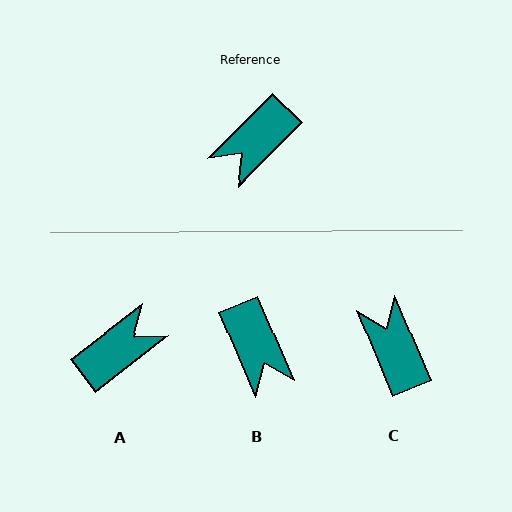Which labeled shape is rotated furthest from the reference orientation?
A, about 173 degrees away.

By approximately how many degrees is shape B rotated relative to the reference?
Approximately 68 degrees counter-clockwise.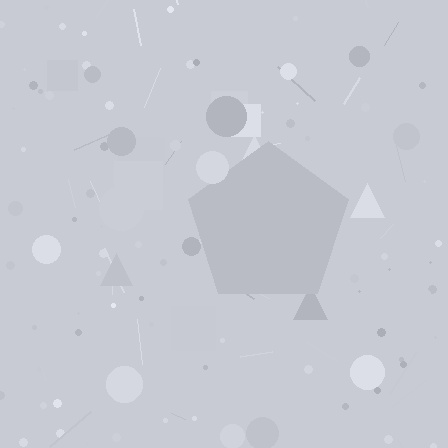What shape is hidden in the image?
A pentagon is hidden in the image.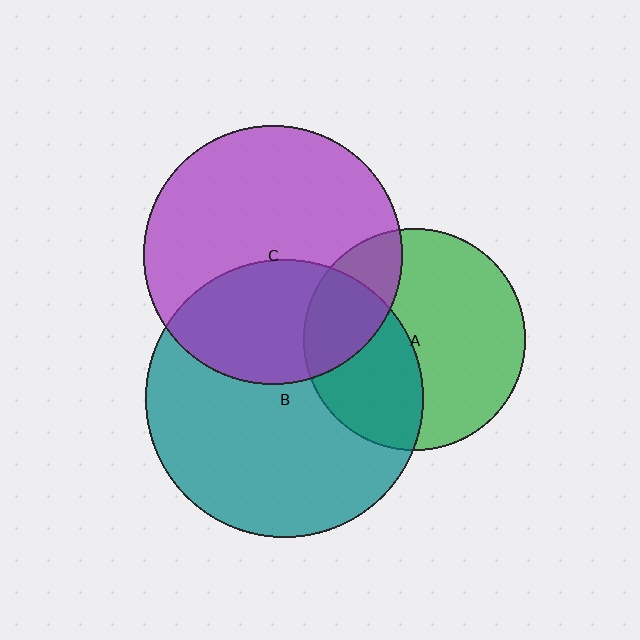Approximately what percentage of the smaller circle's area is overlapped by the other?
Approximately 25%.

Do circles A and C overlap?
Yes.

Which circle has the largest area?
Circle B (teal).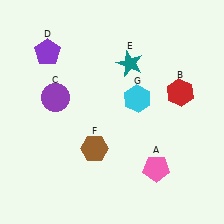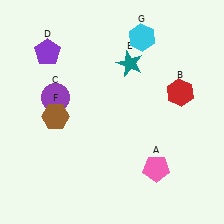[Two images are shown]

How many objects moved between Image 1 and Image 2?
2 objects moved between the two images.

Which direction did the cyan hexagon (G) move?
The cyan hexagon (G) moved up.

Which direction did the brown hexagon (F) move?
The brown hexagon (F) moved left.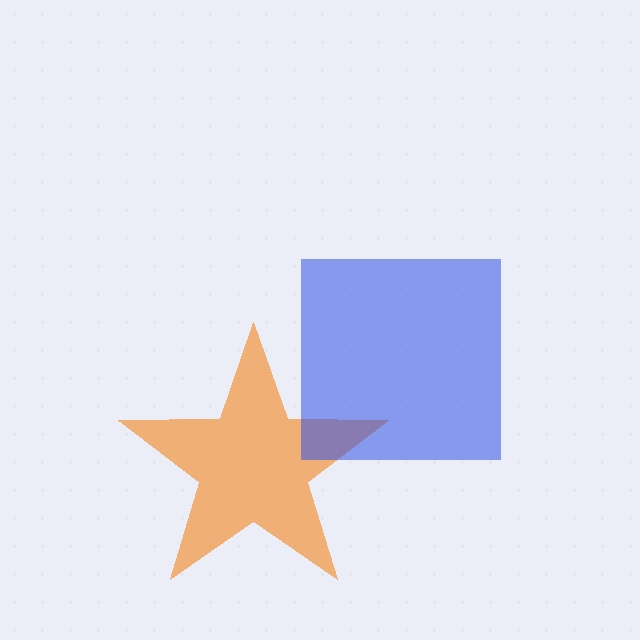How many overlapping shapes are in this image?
There are 2 overlapping shapes in the image.